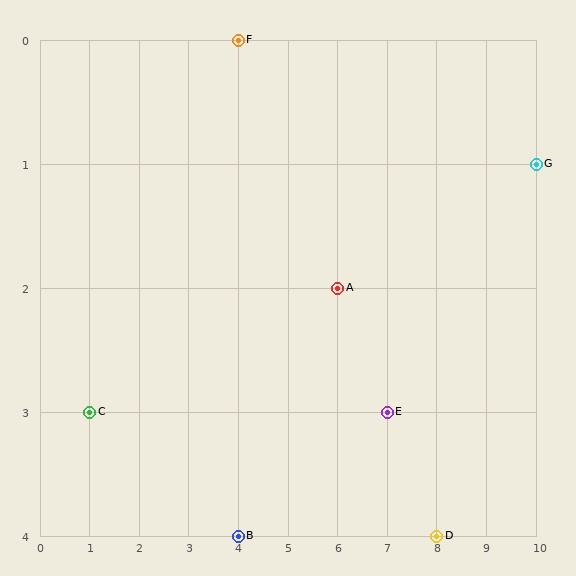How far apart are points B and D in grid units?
Points B and D are 4 columns apart.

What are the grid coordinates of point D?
Point D is at grid coordinates (8, 4).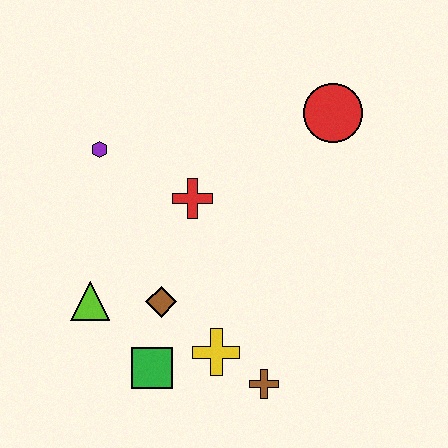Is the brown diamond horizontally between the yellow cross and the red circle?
No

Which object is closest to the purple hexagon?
The red cross is closest to the purple hexagon.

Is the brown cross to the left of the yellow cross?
No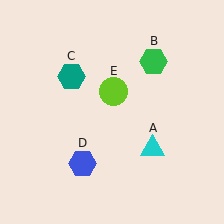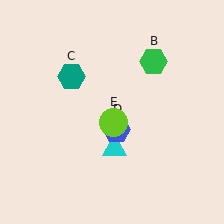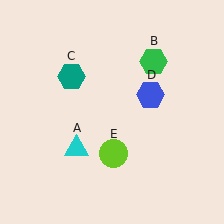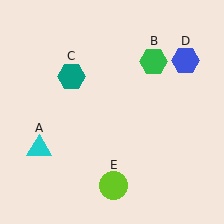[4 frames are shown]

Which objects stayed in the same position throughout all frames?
Green hexagon (object B) and teal hexagon (object C) remained stationary.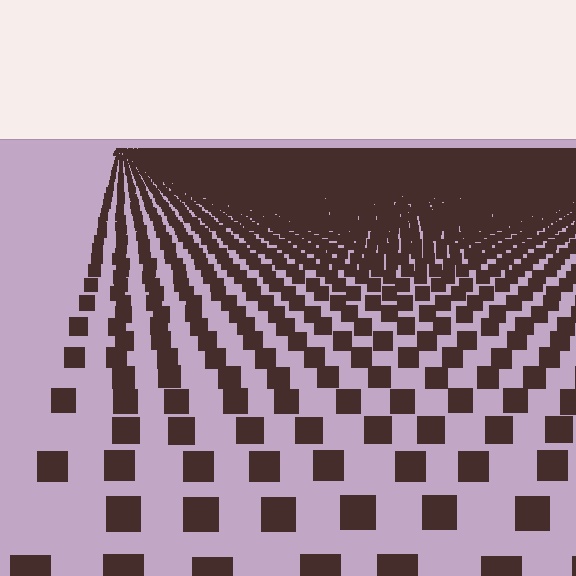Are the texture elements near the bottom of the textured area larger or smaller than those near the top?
Larger. Near the bottom, elements are closer to the viewer and appear at a bigger on-screen size.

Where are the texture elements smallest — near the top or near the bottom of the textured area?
Near the top.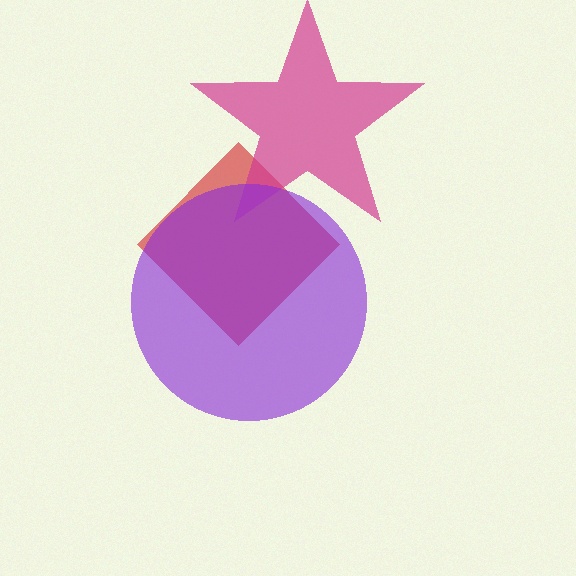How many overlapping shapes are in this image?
There are 3 overlapping shapes in the image.